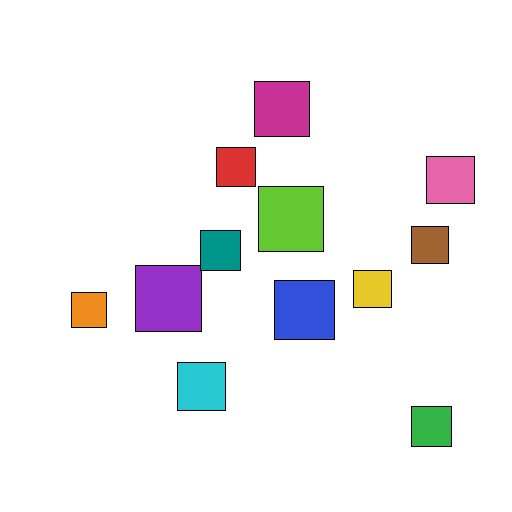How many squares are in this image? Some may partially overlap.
There are 12 squares.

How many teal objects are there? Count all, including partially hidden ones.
There is 1 teal object.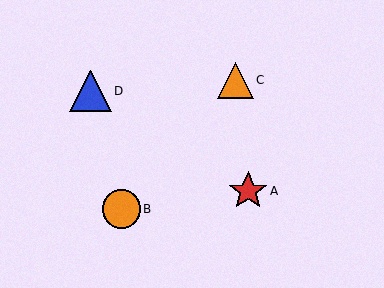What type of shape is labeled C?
Shape C is an orange triangle.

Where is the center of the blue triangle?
The center of the blue triangle is at (91, 91).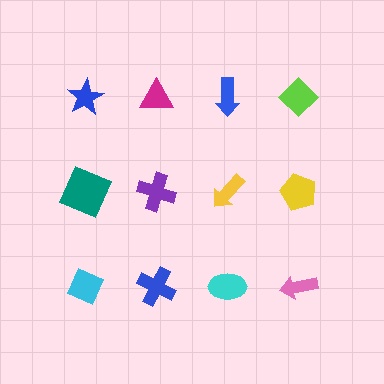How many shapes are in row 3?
4 shapes.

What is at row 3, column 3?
A cyan ellipse.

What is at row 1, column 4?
A lime diamond.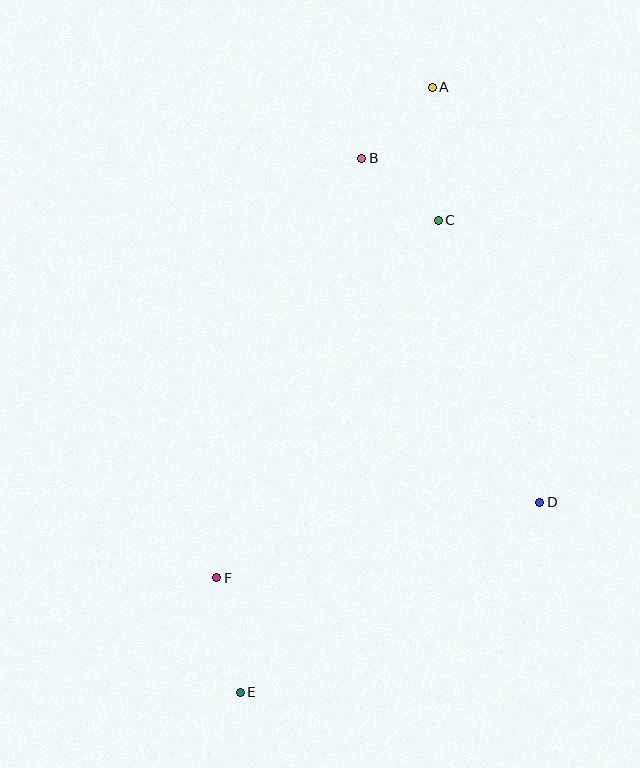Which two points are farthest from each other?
Points A and E are farthest from each other.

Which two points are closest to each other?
Points B and C are closest to each other.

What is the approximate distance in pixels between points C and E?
The distance between C and E is approximately 512 pixels.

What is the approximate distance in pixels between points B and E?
The distance between B and E is approximately 548 pixels.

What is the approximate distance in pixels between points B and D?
The distance between B and D is approximately 388 pixels.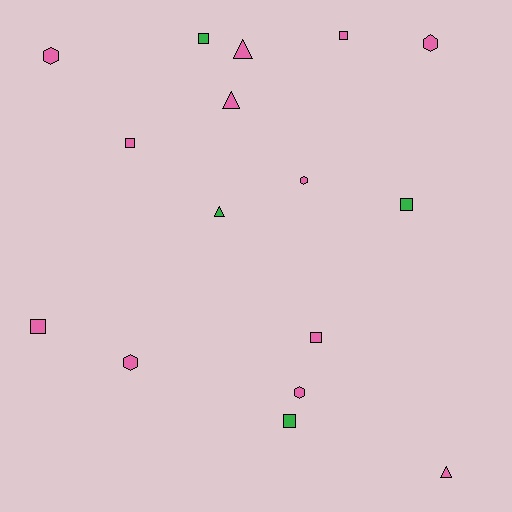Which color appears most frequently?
Pink, with 12 objects.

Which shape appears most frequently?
Square, with 7 objects.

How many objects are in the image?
There are 16 objects.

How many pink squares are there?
There are 4 pink squares.